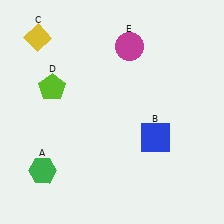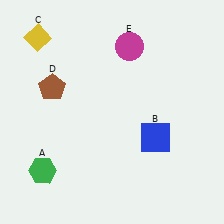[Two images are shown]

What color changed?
The pentagon (D) changed from lime in Image 1 to brown in Image 2.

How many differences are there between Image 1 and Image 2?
There is 1 difference between the two images.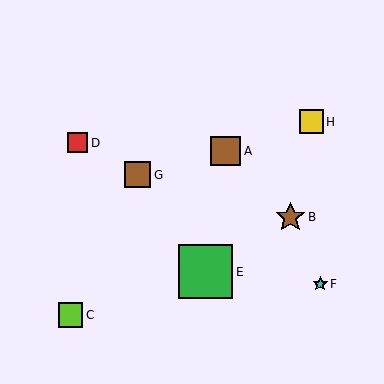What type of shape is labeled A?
Shape A is a brown square.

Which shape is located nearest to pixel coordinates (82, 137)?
The red square (labeled D) at (78, 143) is nearest to that location.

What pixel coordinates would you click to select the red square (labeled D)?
Click at (78, 143) to select the red square D.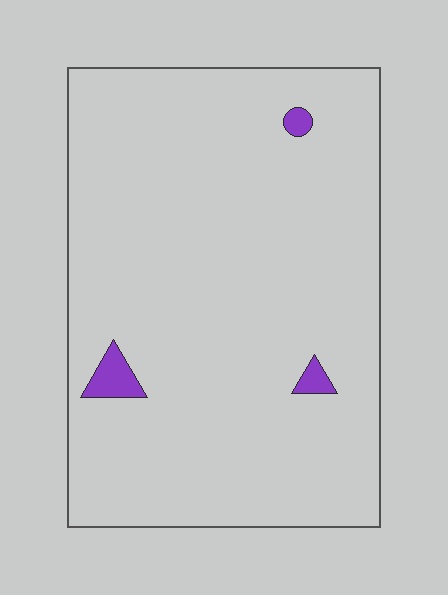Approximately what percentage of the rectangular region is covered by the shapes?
Approximately 5%.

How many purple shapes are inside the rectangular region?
3.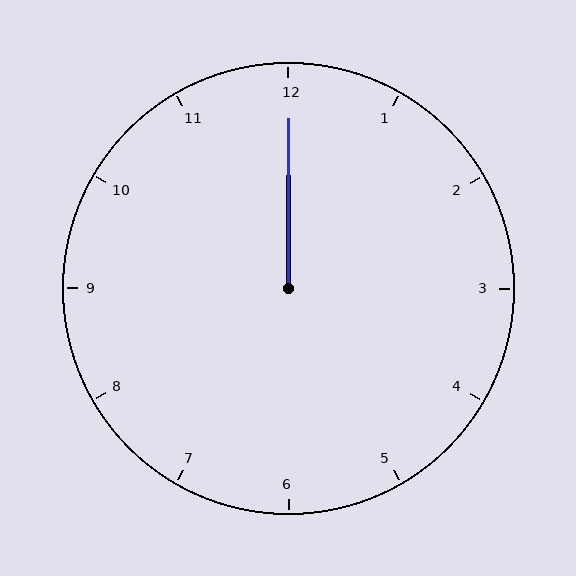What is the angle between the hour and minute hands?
Approximately 0 degrees.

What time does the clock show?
12:00.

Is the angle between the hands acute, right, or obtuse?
It is acute.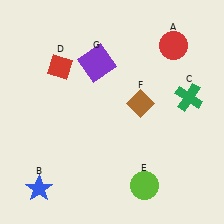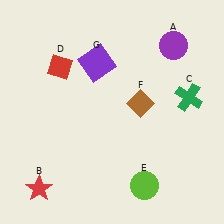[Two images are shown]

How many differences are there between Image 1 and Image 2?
There are 2 differences between the two images.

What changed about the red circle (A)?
In Image 1, A is red. In Image 2, it changed to purple.